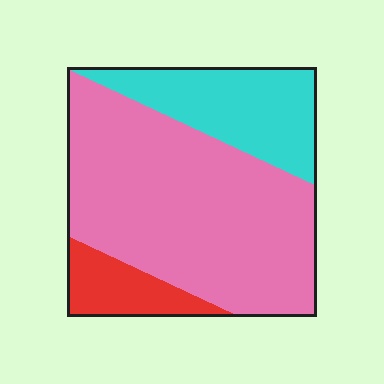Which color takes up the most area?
Pink, at roughly 65%.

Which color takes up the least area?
Red, at roughly 10%.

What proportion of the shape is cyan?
Cyan takes up about one quarter (1/4) of the shape.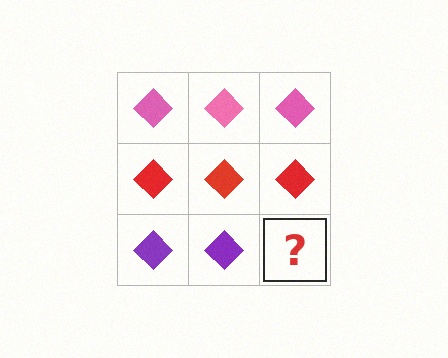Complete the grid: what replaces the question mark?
The question mark should be replaced with a purple diamond.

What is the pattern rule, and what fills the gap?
The rule is that each row has a consistent color. The gap should be filled with a purple diamond.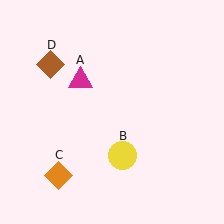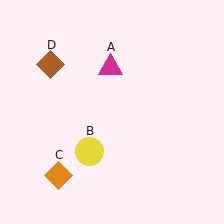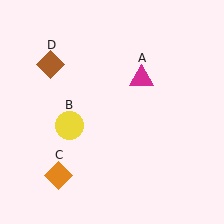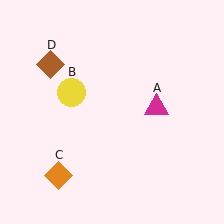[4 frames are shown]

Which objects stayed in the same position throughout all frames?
Orange diamond (object C) and brown diamond (object D) remained stationary.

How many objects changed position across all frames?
2 objects changed position: magenta triangle (object A), yellow circle (object B).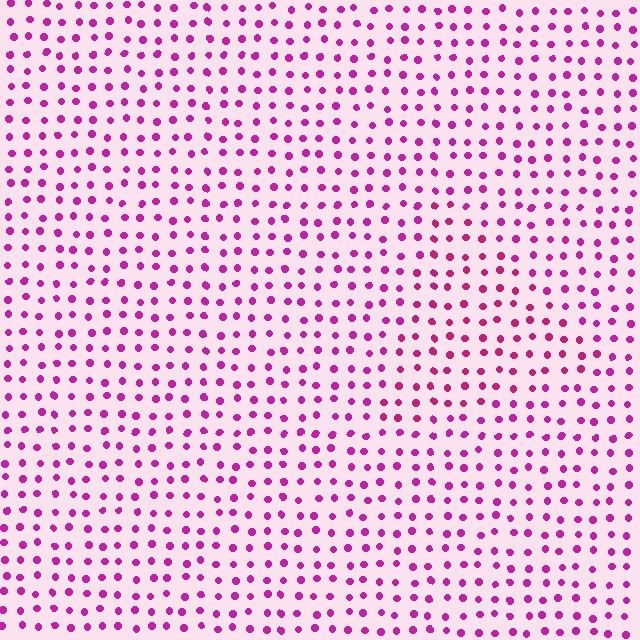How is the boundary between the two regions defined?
The boundary is defined purely by a slight shift in hue (about 18 degrees). Spacing, size, and orientation are identical on both sides.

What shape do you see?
I see a triangle.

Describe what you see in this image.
The image is filled with small magenta elements in a uniform arrangement. A triangle-shaped region is visible where the elements are tinted to a slightly different hue, forming a subtle color boundary.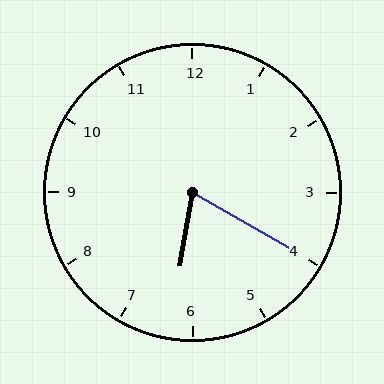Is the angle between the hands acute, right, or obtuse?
It is acute.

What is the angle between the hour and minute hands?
Approximately 70 degrees.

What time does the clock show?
6:20.